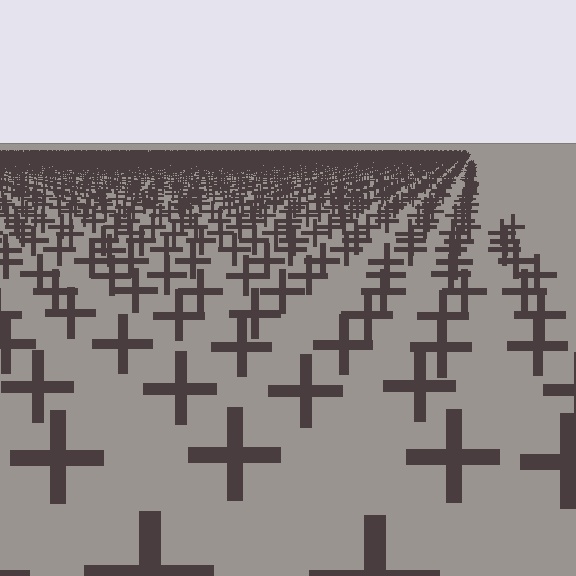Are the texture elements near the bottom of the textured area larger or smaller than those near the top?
Larger. Near the bottom, elements are closer to the viewer and appear at a bigger on-screen size.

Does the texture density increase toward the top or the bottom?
Density increases toward the top.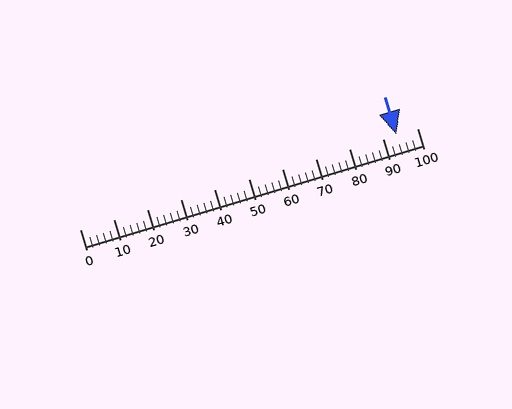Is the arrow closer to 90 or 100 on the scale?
The arrow is closer to 90.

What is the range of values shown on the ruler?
The ruler shows values from 0 to 100.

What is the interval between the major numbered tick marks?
The major tick marks are spaced 10 units apart.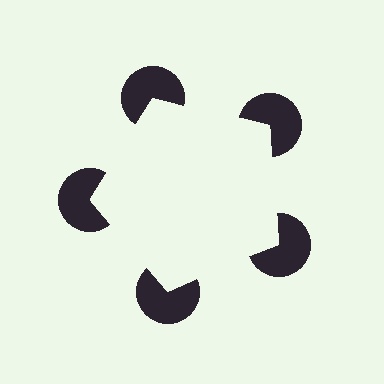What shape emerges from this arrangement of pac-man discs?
An illusory pentagon — its edges are inferred from the aligned wedge cuts in the pac-man discs, not physically drawn.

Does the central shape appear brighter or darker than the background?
It typically appears slightly brighter than the background, even though no actual brightness change is drawn.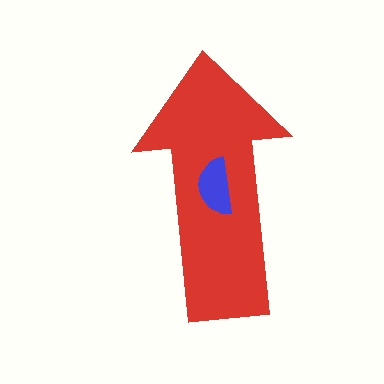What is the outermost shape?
The red arrow.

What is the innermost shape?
The blue semicircle.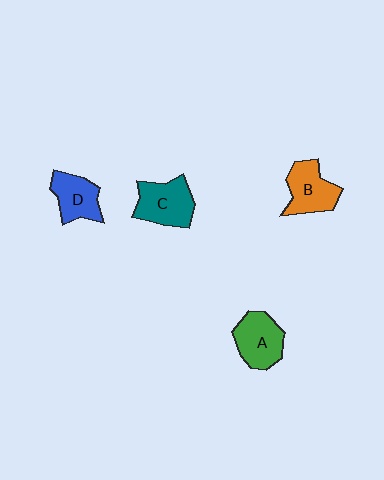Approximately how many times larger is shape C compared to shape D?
Approximately 1.2 times.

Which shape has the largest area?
Shape C (teal).